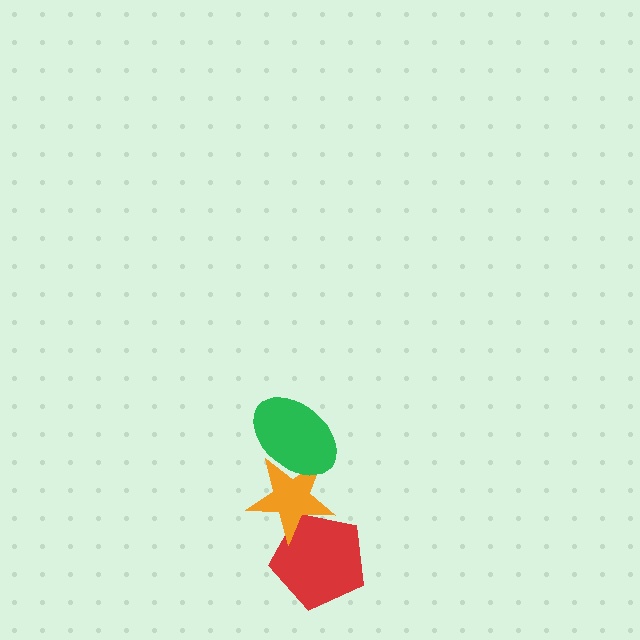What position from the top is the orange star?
The orange star is 2nd from the top.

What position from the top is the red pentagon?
The red pentagon is 3rd from the top.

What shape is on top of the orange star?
The green ellipse is on top of the orange star.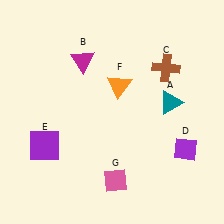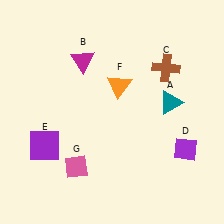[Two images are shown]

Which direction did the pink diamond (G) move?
The pink diamond (G) moved left.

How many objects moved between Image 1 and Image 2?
1 object moved between the two images.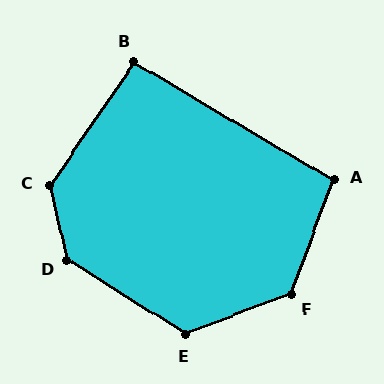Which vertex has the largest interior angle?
D, at approximately 135 degrees.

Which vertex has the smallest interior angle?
B, at approximately 94 degrees.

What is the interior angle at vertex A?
Approximately 100 degrees (obtuse).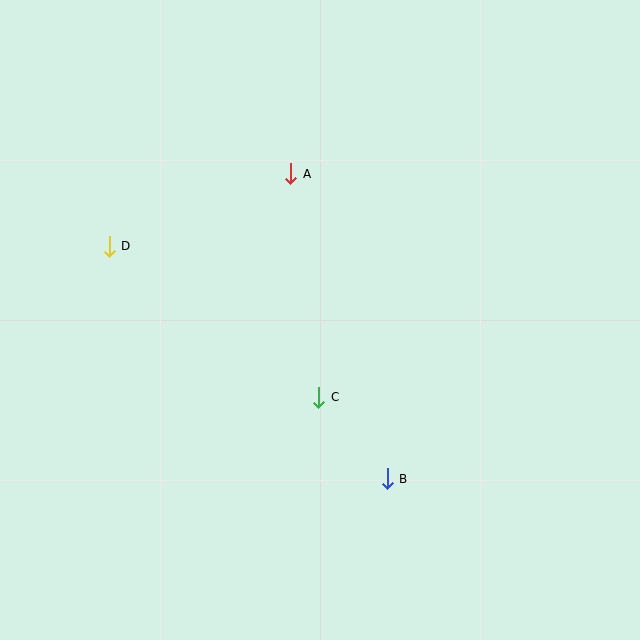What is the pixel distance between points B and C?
The distance between B and C is 106 pixels.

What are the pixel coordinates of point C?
Point C is at (319, 397).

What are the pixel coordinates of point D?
Point D is at (109, 246).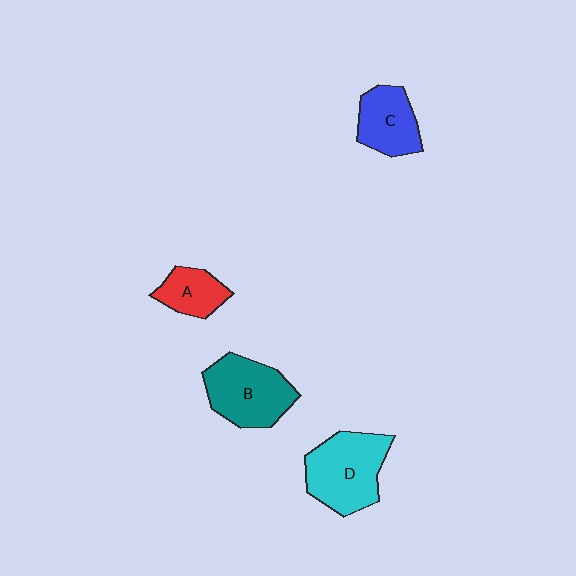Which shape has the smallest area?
Shape A (red).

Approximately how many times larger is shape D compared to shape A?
Approximately 2.0 times.